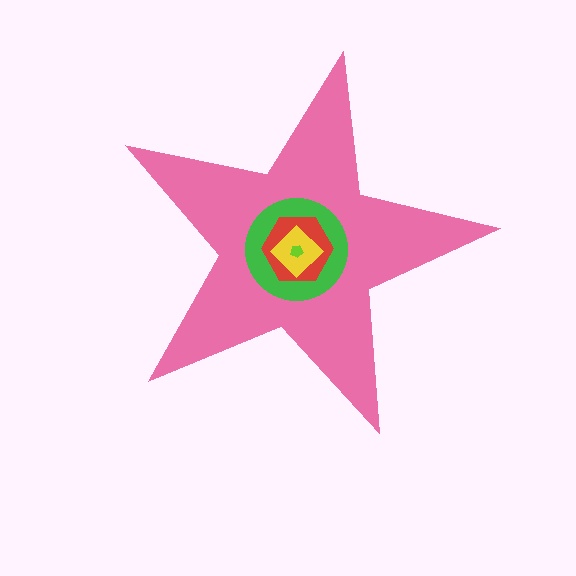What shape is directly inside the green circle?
The red hexagon.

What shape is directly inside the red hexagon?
The yellow diamond.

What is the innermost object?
The lime pentagon.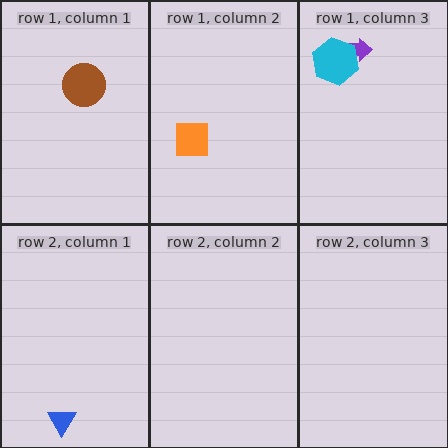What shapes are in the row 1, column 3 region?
The purple arrow, the cyan hexagon.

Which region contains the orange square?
The row 1, column 2 region.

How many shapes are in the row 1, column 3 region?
2.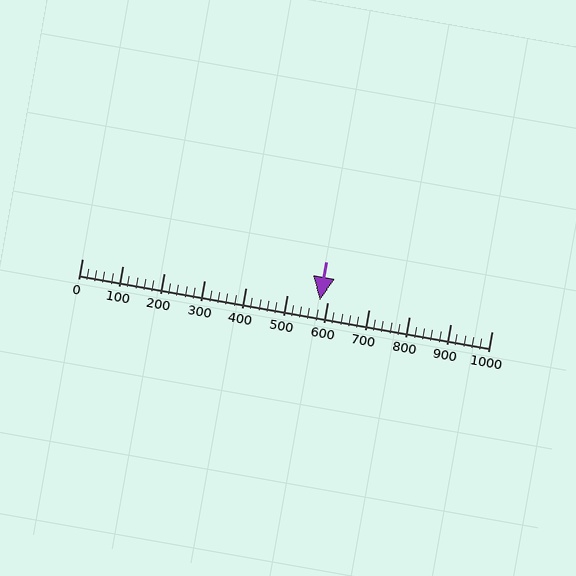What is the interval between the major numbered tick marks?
The major tick marks are spaced 100 units apart.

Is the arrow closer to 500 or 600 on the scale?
The arrow is closer to 600.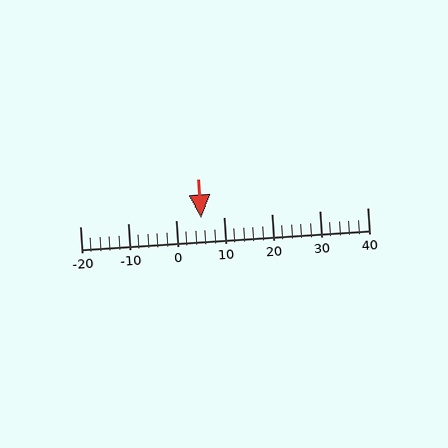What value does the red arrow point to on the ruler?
The red arrow points to approximately 5.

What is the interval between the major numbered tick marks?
The major tick marks are spaced 10 units apart.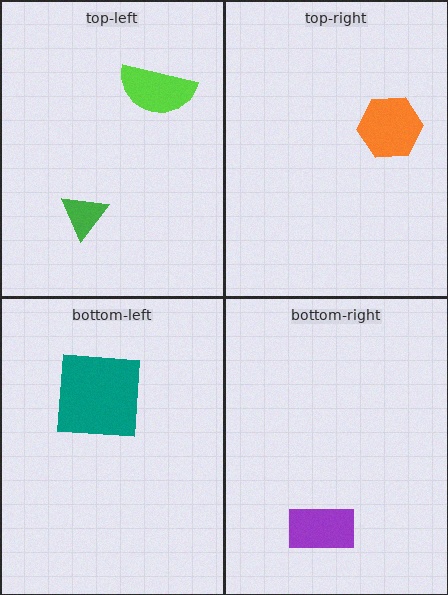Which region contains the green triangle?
The top-left region.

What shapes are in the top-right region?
The orange hexagon.